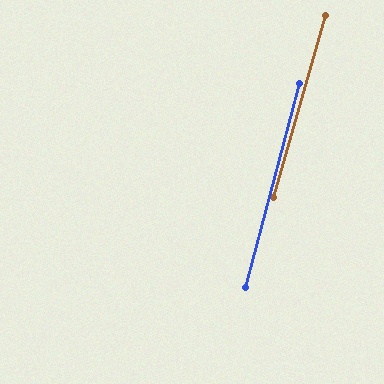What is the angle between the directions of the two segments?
Approximately 1 degree.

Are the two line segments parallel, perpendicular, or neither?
Parallel — their directions differ by only 0.8°.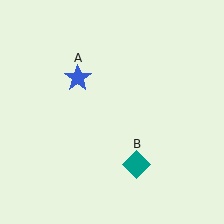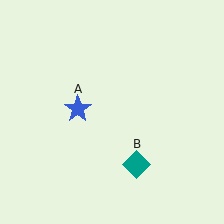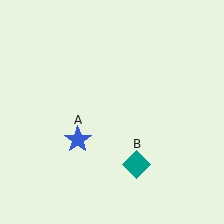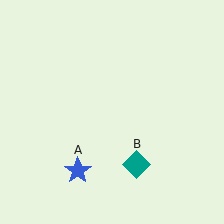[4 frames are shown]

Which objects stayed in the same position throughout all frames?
Teal diamond (object B) remained stationary.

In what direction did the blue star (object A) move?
The blue star (object A) moved down.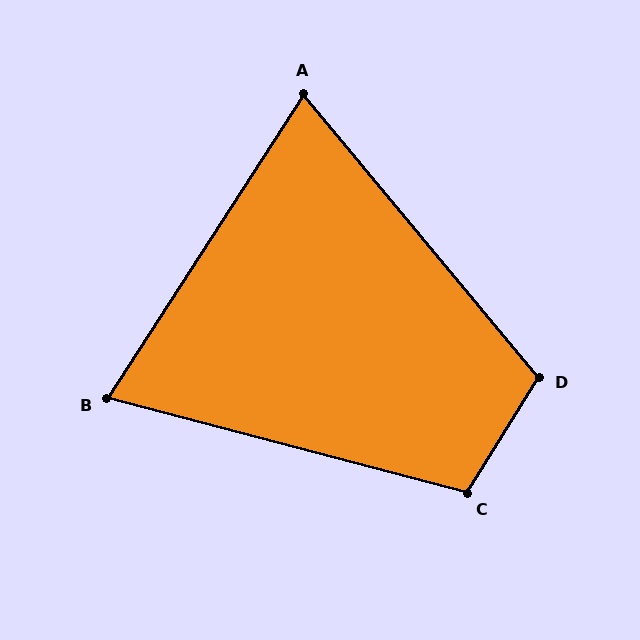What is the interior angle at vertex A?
Approximately 73 degrees (acute).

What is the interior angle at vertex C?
Approximately 107 degrees (obtuse).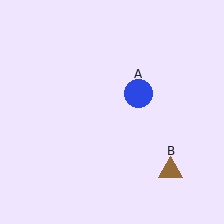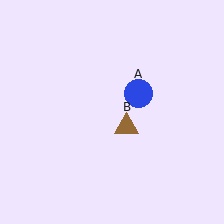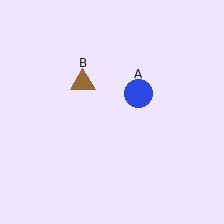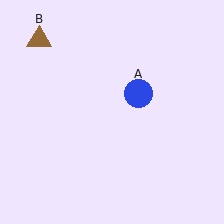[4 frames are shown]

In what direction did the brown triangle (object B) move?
The brown triangle (object B) moved up and to the left.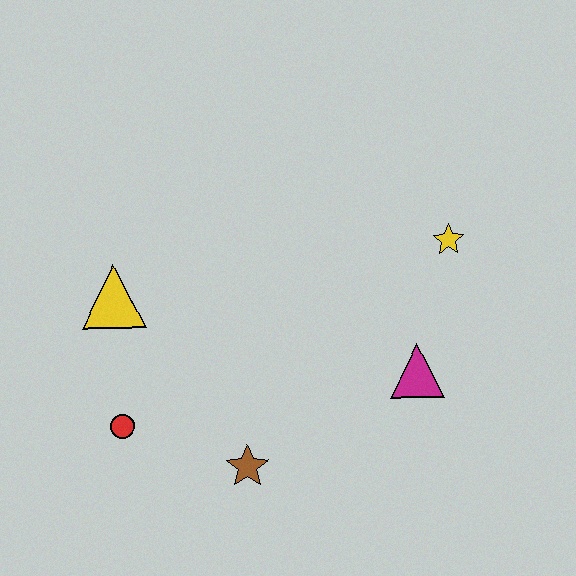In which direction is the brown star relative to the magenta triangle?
The brown star is to the left of the magenta triangle.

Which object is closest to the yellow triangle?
The red circle is closest to the yellow triangle.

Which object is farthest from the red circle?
The yellow star is farthest from the red circle.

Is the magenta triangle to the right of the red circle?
Yes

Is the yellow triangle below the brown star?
No